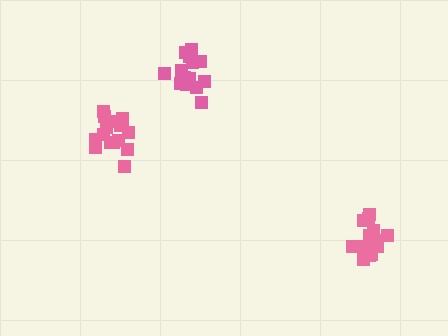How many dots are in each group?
Group 1: 16 dots, Group 2: 14 dots, Group 3: 16 dots (46 total).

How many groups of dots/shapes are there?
There are 3 groups.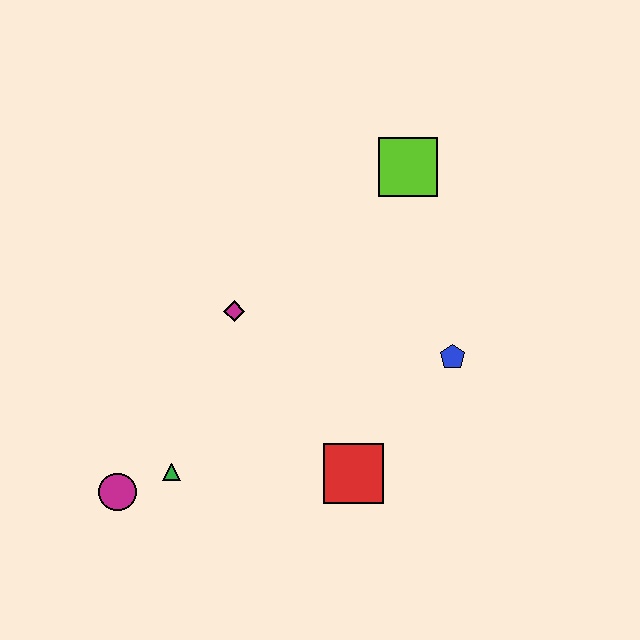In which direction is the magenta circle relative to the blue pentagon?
The magenta circle is to the left of the blue pentagon.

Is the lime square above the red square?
Yes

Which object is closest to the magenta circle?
The green triangle is closest to the magenta circle.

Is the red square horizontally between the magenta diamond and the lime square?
Yes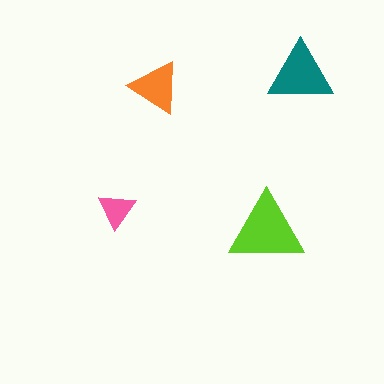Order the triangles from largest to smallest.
the lime one, the teal one, the orange one, the pink one.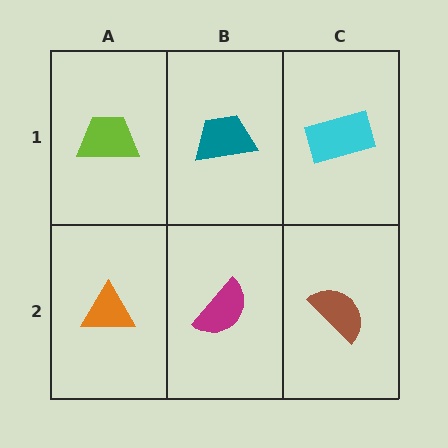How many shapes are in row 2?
3 shapes.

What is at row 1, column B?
A teal trapezoid.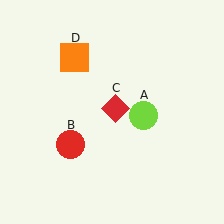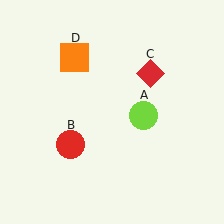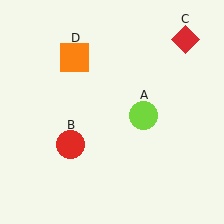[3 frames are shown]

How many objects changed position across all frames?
1 object changed position: red diamond (object C).